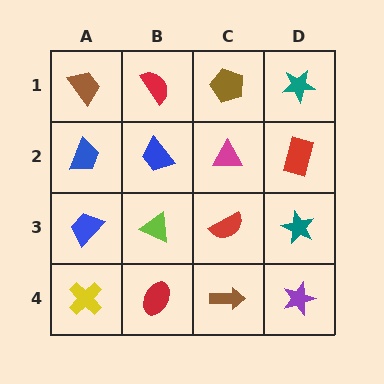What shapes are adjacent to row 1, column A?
A blue trapezoid (row 2, column A), a red semicircle (row 1, column B).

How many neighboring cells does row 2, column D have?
3.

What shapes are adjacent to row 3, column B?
A blue trapezoid (row 2, column B), a red ellipse (row 4, column B), a blue trapezoid (row 3, column A), a red semicircle (row 3, column C).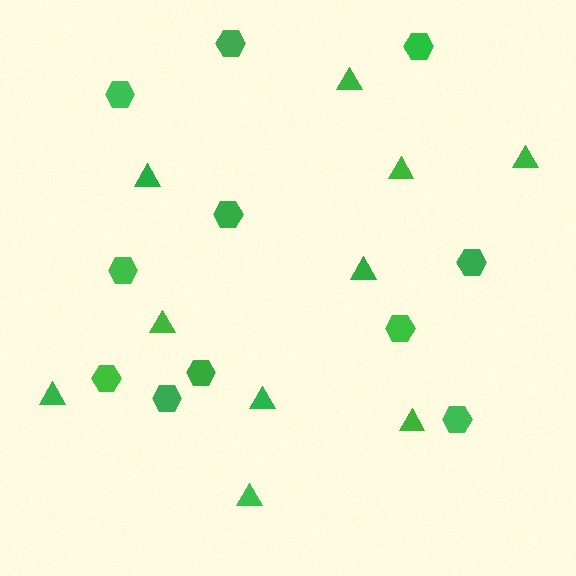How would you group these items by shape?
There are 2 groups: one group of hexagons (11) and one group of triangles (10).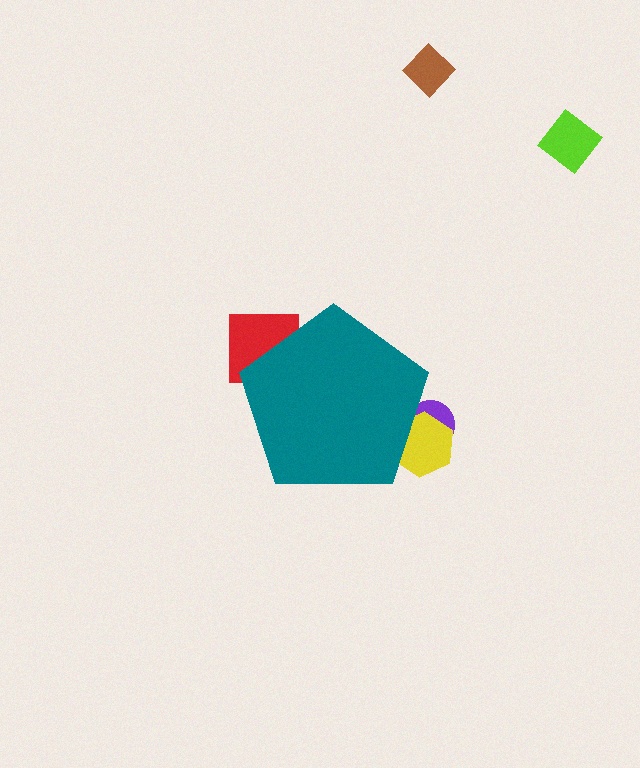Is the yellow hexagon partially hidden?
Yes, the yellow hexagon is partially hidden behind the teal pentagon.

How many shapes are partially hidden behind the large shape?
3 shapes are partially hidden.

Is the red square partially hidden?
Yes, the red square is partially hidden behind the teal pentagon.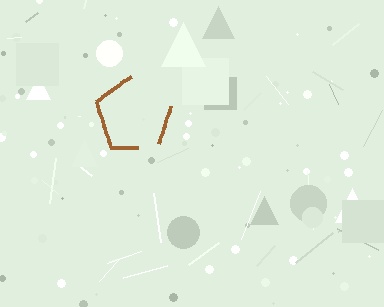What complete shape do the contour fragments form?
The contour fragments form a pentagon.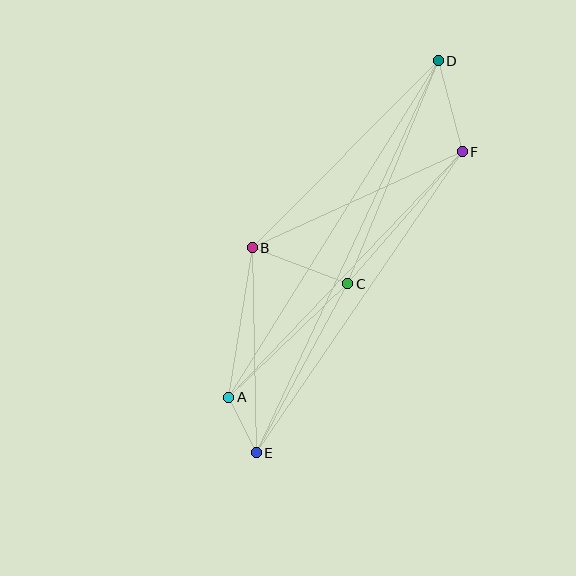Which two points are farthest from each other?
Points D and E are farthest from each other.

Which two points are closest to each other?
Points A and E are closest to each other.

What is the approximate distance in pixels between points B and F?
The distance between B and F is approximately 231 pixels.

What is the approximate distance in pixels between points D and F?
The distance between D and F is approximately 94 pixels.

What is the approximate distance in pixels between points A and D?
The distance between A and D is approximately 396 pixels.